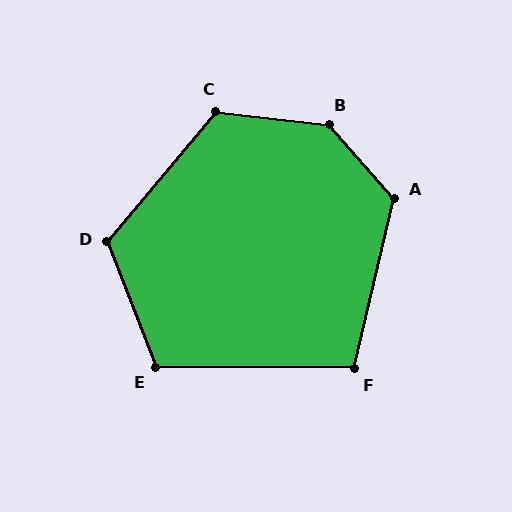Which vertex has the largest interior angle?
B, at approximately 138 degrees.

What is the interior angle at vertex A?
Approximately 125 degrees (obtuse).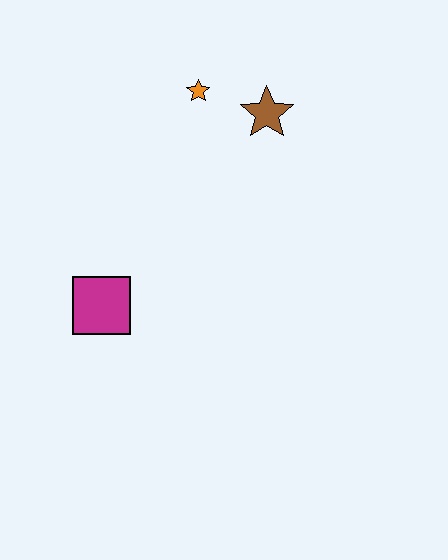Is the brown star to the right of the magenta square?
Yes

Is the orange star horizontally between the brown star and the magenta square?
Yes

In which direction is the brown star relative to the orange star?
The brown star is to the right of the orange star.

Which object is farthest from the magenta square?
The brown star is farthest from the magenta square.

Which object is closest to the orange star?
The brown star is closest to the orange star.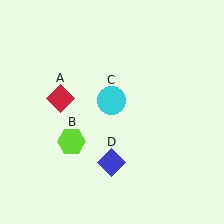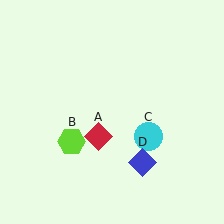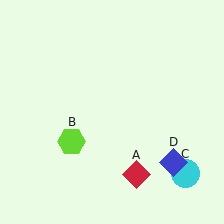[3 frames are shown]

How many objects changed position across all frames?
3 objects changed position: red diamond (object A), cyan circle (object C), blue diamond (object D).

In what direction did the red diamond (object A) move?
The red diamond (object A) moved down and to the right.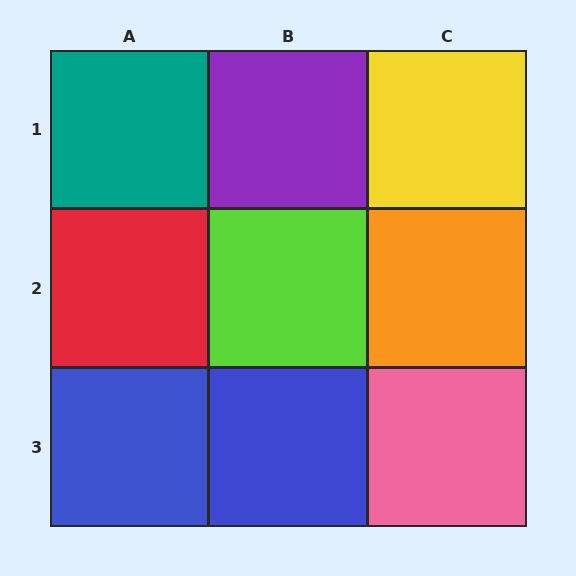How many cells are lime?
1 cell is lime.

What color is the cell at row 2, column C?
Orange.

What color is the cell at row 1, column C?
Yellow.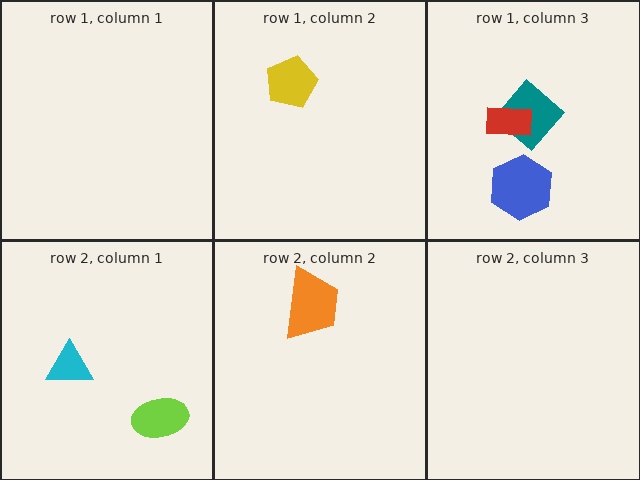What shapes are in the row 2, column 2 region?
The orange trapezoid.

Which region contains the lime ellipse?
The row 2, column 1 region.